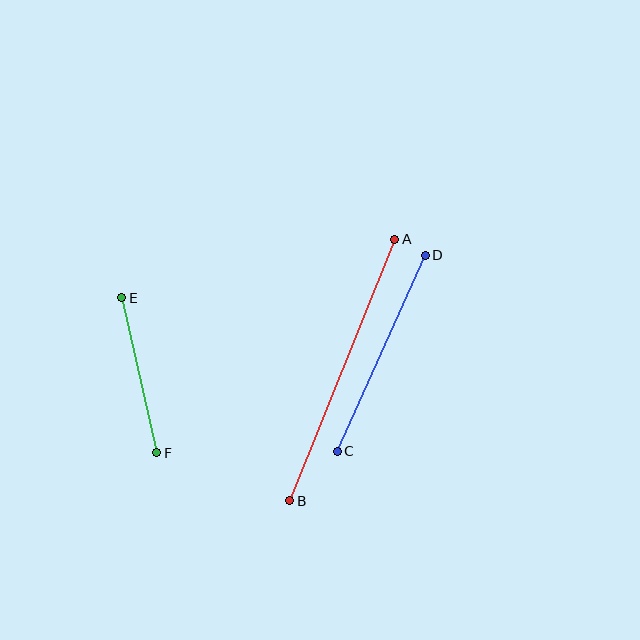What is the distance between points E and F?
The distance is approximately 159 pixels.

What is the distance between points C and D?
The distance is approximately 215 pixels.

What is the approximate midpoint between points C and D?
The midpoint is at approximately (381, 353) pixels.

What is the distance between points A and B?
The distance is approximately 282 pixels.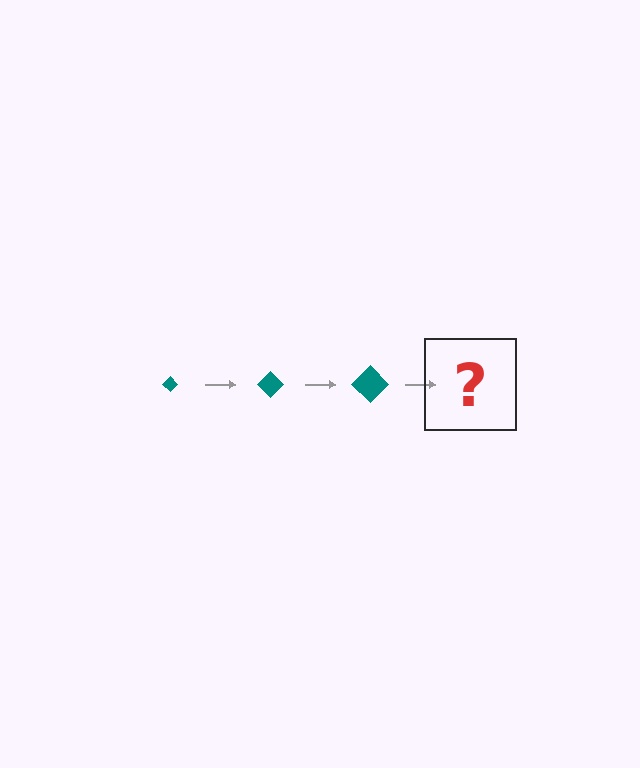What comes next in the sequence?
The next element should be a teal diamond, larger than the previous one.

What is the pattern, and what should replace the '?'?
The pattern is that the diamond gets progressively larger each step. The '?' should be a teal diamond, larger than the previous one.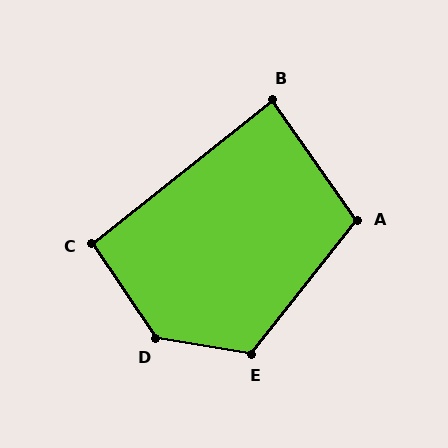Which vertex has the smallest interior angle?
B, at approximately 86 degrees.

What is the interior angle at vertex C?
Approximately 95 degrees (approximately right).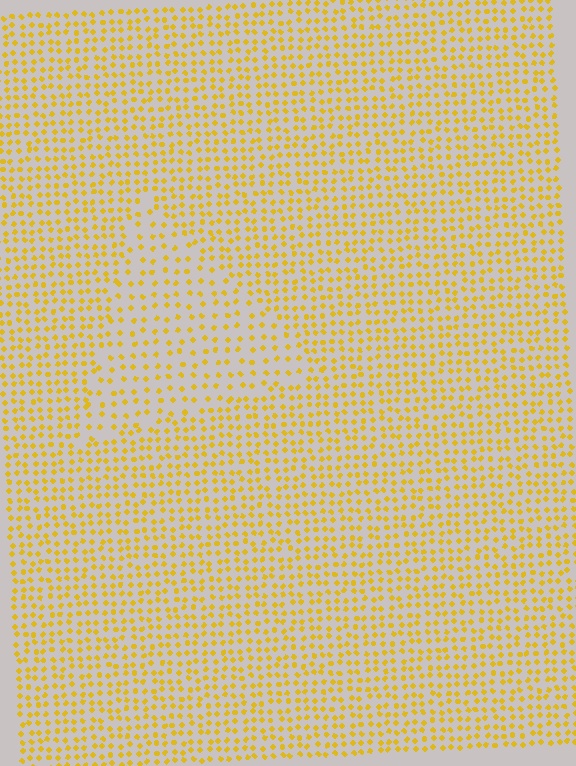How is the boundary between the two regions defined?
The boundary is defined by a change in element density (approximately 1.7x ratio). All elements are the same color, size, and shape.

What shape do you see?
I see a triangle.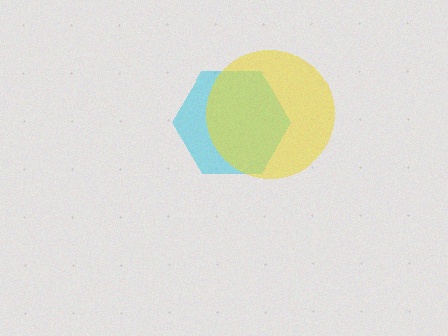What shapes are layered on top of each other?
The layered shapes are: a cyan hexagon, a yellow circle.